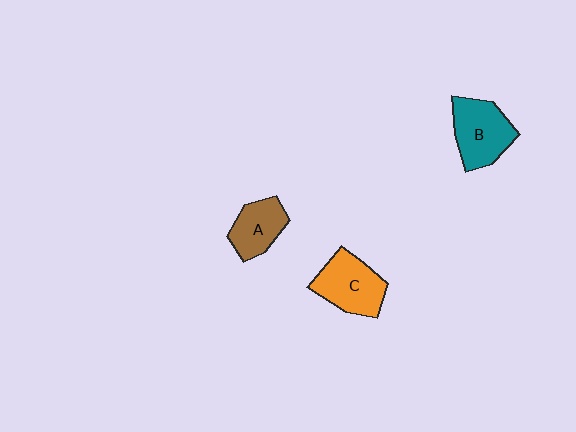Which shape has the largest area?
Shape B (teal).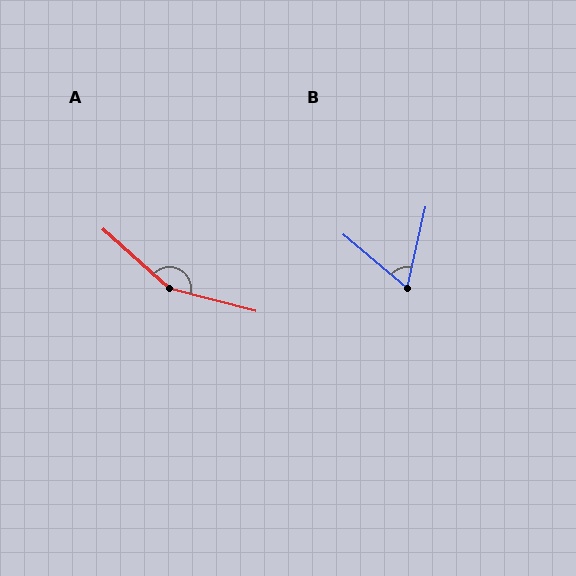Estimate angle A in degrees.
Approximately 153 degrees.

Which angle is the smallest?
B, at approximately 63 degrees.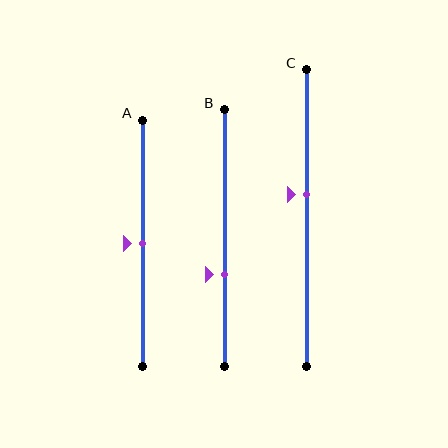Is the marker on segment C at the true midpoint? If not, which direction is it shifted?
No, the marker on segment C is shifted upward by about 8% of the segment length.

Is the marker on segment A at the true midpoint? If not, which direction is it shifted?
Yes, the marker on segment A is at the true midpoint.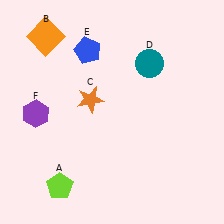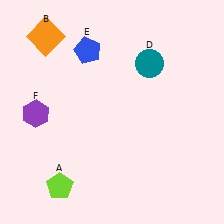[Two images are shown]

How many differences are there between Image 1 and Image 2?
There is 1 difference between the two images.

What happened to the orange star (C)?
The orange star (C) was removed in Image 2. It was in the top-left area of Image 1.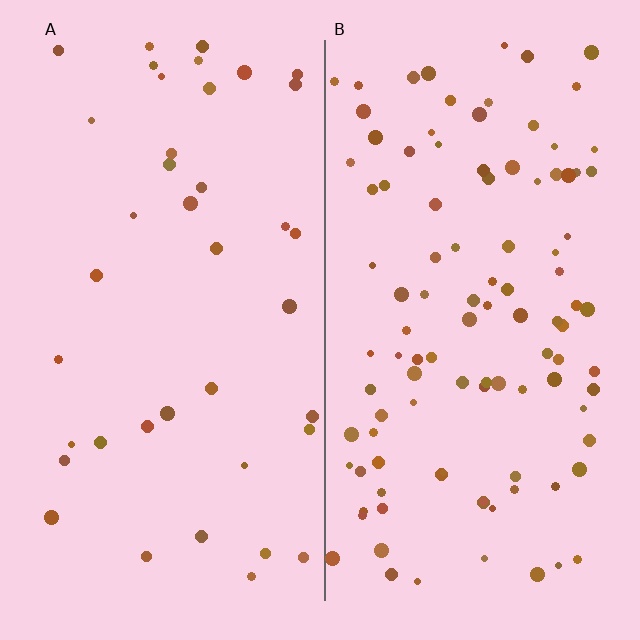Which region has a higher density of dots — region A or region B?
B (the right).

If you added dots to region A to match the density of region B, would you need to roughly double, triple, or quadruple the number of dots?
Approximately triple.